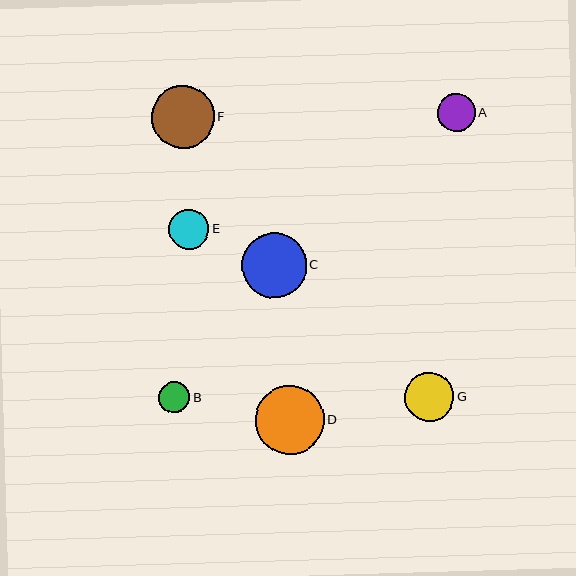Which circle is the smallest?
Circle B is the smallest with a size of approximately 31 pixels.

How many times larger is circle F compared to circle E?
Circle F is approximately 1.5 times the size of circle E.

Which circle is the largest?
Circle D is the largest with a size of approximately 69 pixels.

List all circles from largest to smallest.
From largest to smallest: D, C, F, G, E, A, B.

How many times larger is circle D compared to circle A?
Circle D is approximately 1.8 times the size of circle A.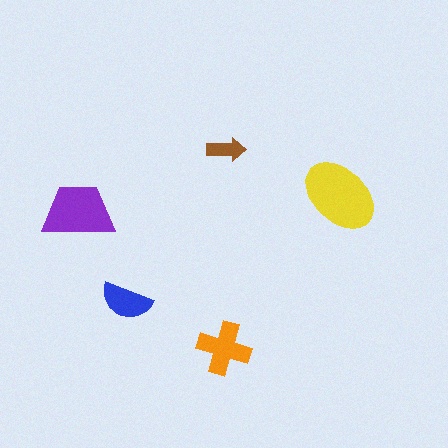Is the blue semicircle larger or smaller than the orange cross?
Smaller.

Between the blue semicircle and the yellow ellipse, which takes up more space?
The yellow ellipse.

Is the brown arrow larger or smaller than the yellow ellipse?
Smaller.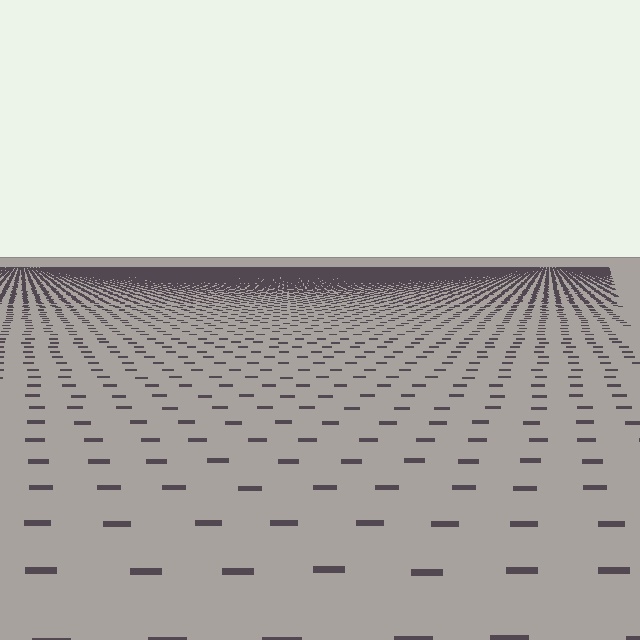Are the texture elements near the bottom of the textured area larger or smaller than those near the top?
Larger. Near the bottom, elements are closer to the viewer and appear at a bigger on-screen size.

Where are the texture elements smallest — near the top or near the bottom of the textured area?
Near the top.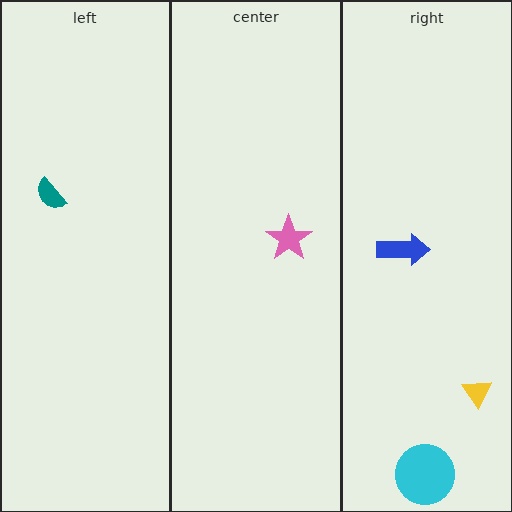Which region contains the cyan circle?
The right region.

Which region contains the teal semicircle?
The left region.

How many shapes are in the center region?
1.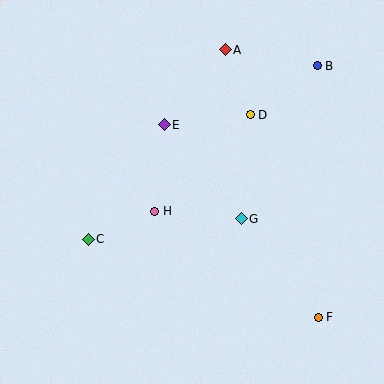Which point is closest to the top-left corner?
Point E is closest to the top-left corner.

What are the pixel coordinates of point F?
Point F is at (318, 317).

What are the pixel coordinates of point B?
Point B is at (317, 66).